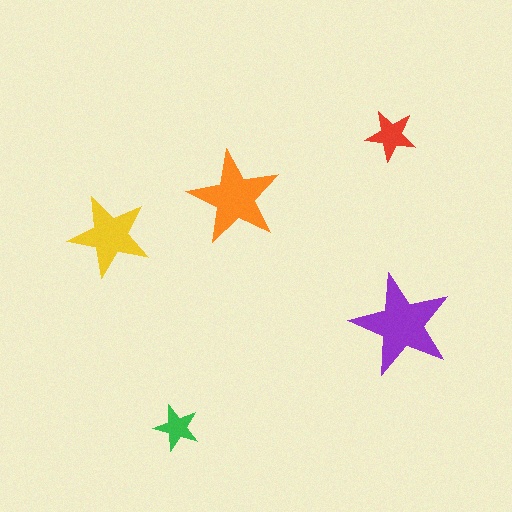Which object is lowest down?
The green star is bottommost.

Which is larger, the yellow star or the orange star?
The orange one.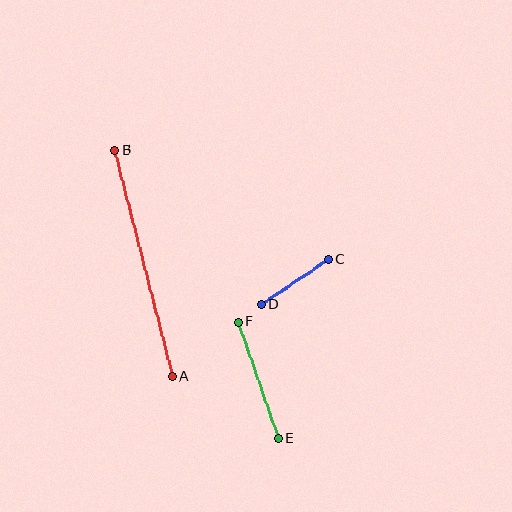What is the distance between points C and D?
The distance is approximately 81 pixels.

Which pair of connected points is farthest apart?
Points A and B are farthest apart.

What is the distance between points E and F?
The distance is approximately 123 pixels.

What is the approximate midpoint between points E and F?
The midpoint is at approximately (258, 380) pixels.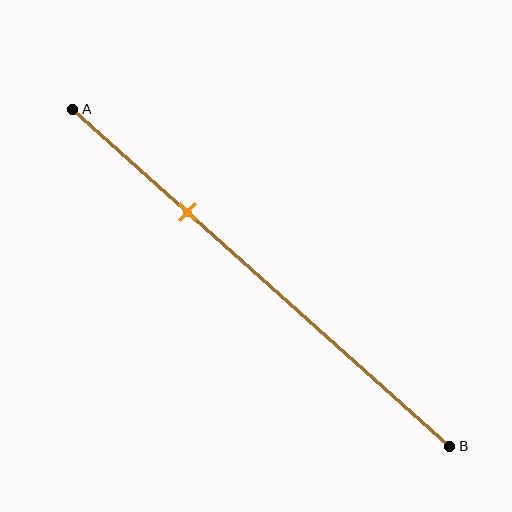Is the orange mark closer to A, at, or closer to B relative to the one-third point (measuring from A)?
The orange mark is approximately at the one-third point of segment AB.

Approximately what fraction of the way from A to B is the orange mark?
The orange mark is approximately 30% of the way from A to B.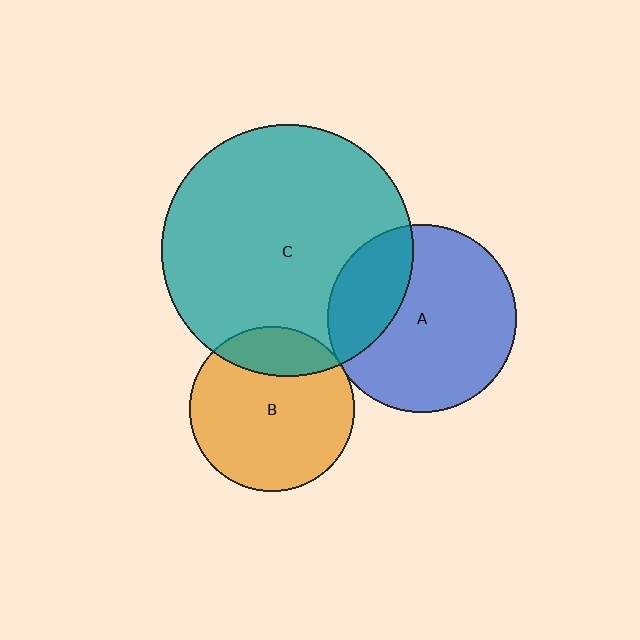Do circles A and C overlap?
Yes.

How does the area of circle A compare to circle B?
Approximately 1.3 times.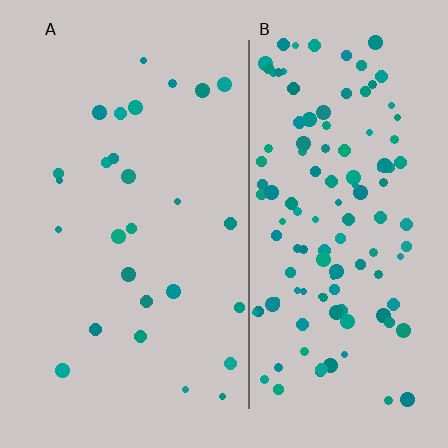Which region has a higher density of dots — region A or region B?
B (the right).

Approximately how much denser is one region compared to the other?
Approximately 4.7× — region B over region A.